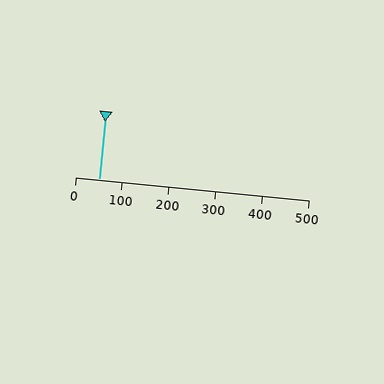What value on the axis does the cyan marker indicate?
The marker indicates approximately 50.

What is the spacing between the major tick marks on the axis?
The major ticks are spaced 100 apart.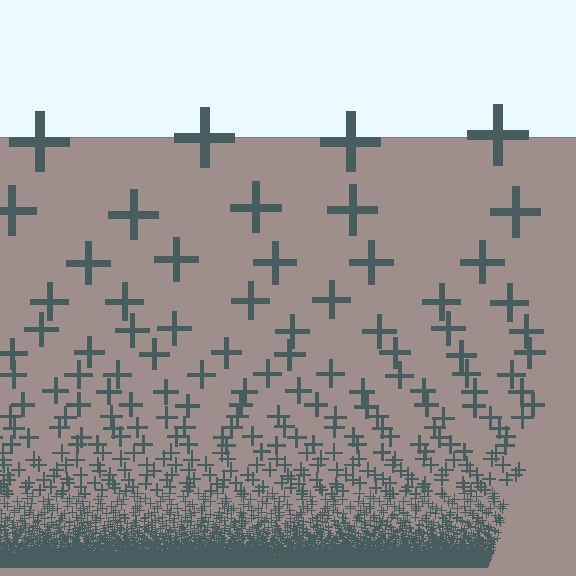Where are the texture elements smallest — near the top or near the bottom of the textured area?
Near the bottom.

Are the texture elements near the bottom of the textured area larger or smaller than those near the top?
Smaller. The gradient is inverted — elements near the bottom are smaller and denser.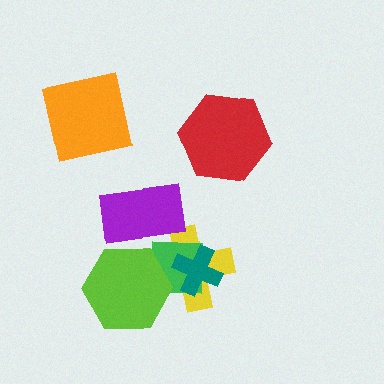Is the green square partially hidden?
Yes, it is partially covered by another shape.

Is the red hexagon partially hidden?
No, no other shape covers it.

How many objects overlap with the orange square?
0 objects overlap with the orange square.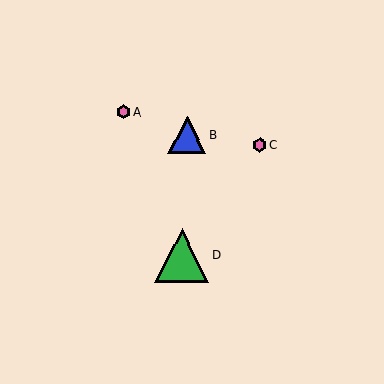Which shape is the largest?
The green triangle (labeled D) is the largest.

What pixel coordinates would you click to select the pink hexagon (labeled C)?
Click at (260, 145) to select the pink hexagon C.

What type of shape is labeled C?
Shape C is a pink hexagon.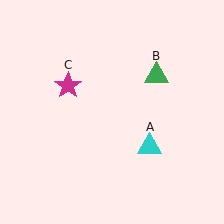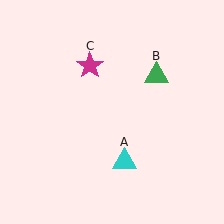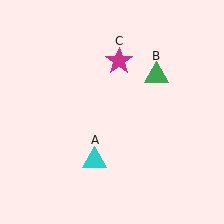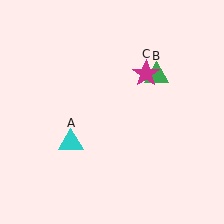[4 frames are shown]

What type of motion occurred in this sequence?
The cyan triangle (object A), magenta star (object C) rotated clockwise around the center of the scene.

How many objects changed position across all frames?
2 objects changed position: cyan triangle (object A), magenta star (object C).